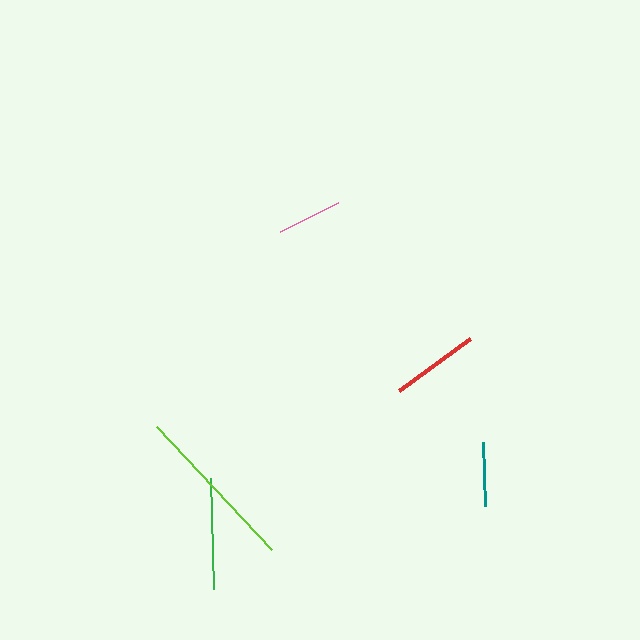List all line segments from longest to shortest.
From longest to shortest: lime, green, red, pink, teal.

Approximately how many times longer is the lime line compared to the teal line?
The lime line is approximately 2.6 times the length of the teal line.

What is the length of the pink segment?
The pink segment is approximately 64 pixels long.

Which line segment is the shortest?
The teal line is the shortest at approximately 64 pixels.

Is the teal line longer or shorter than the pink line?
The pink line is longer than the teal line.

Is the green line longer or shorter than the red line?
The green line is longer than the red line.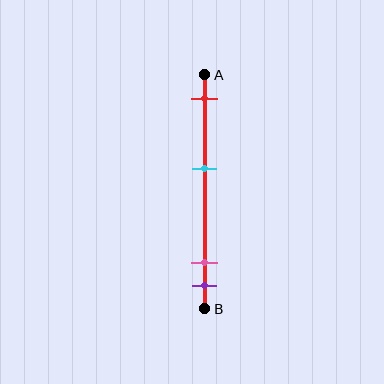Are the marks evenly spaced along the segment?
No, the marks are not evenly spaced.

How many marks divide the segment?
There are 4 marks dividing the segment.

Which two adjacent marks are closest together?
The pink and purple marks are the closest adjacent pair.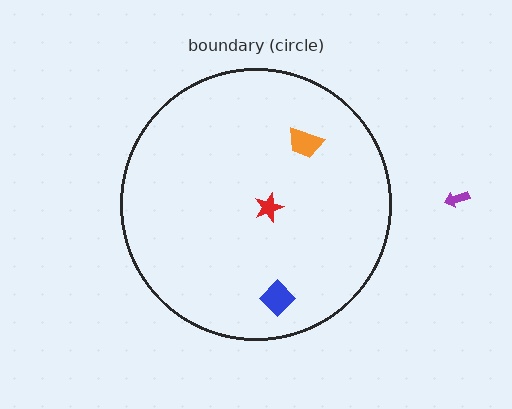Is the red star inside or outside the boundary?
Inside.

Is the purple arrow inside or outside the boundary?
Outside.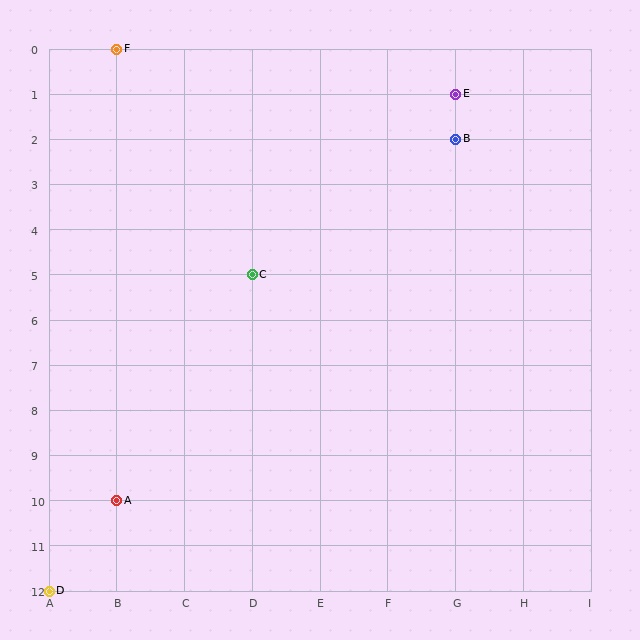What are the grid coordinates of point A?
Point A is at grid coordinates (B, 10).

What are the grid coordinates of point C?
Point C is at grid coordinates (D, 5).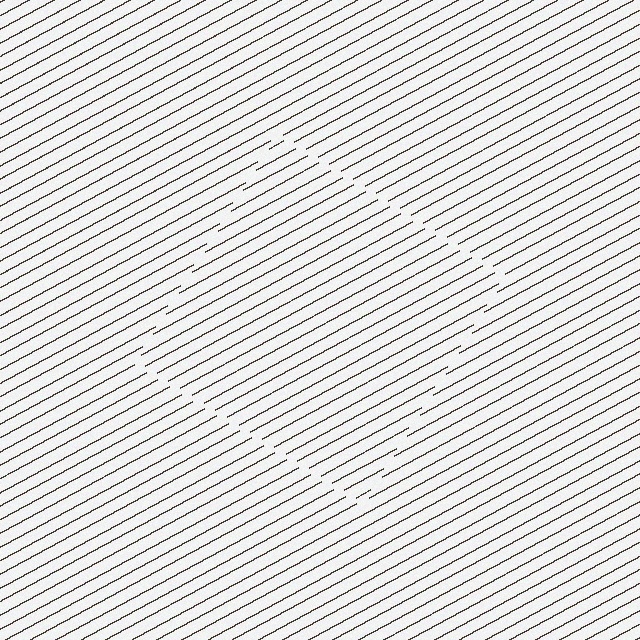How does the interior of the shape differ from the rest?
The interior of the shape contains the same grating, shifted by half a period — the contour is defined by the phase discontinuity where line-ends from the inner and outer gratings abut.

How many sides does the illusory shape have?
4 sides — the line-ends trace a square.